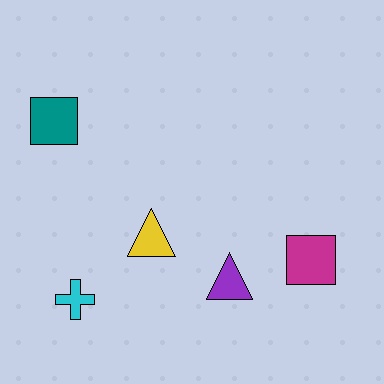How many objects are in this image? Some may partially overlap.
There are 5 objects.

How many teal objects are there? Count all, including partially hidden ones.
There is 1 teal object.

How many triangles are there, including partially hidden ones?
There are 2 triangles.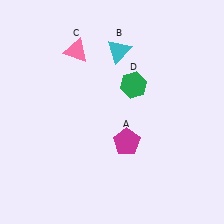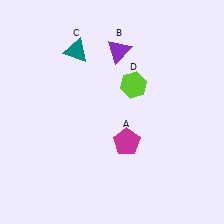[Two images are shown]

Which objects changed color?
B changed from cyan to purple. C changed from pink to teal. D changed from green to lime.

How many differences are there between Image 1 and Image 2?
There are 3 differences between the two images.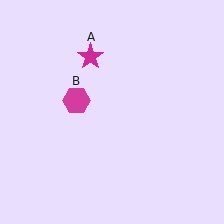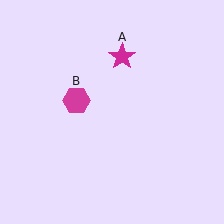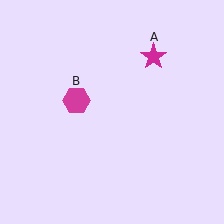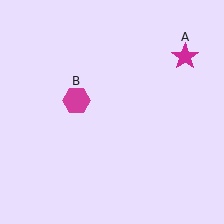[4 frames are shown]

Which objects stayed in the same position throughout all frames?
Magenta hexagon (object B) remained stationary.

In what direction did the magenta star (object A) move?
The magenta star (object A) moved right.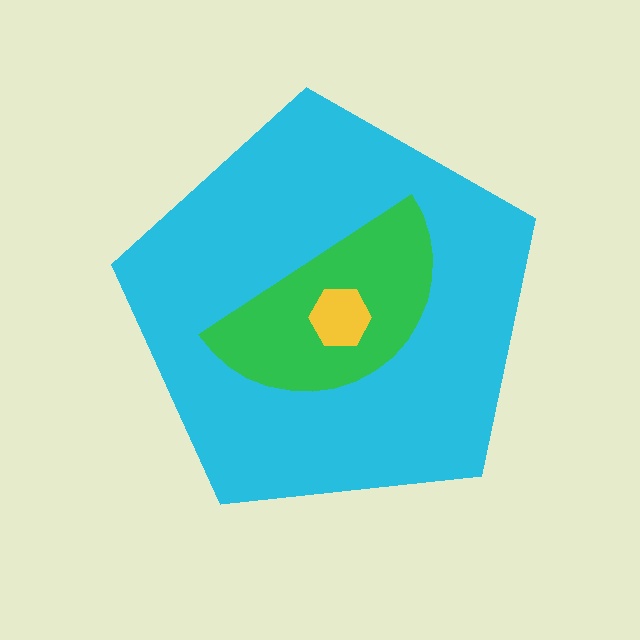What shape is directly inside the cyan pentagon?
The green semicircle.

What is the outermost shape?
The cyan pentagon.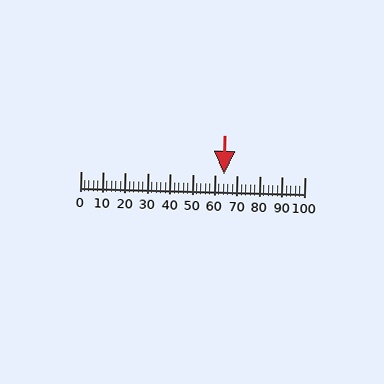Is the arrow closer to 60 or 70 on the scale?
The arrow is closer to 60.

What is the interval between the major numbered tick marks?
The major tick marks are spaced 10 units apart.